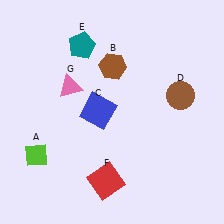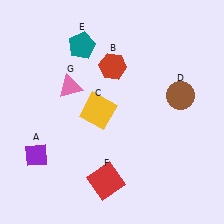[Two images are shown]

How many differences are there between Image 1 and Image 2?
There are 3 differences between the two images.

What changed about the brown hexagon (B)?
In Image 1, B is brown. In Image 2, it changed to red.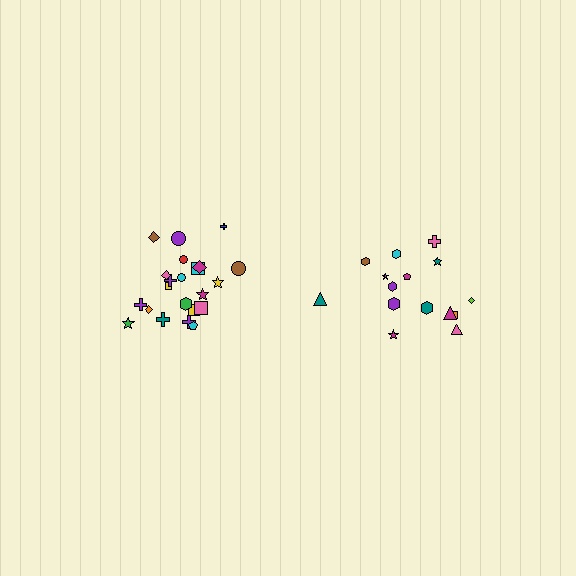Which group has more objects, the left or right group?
The left group.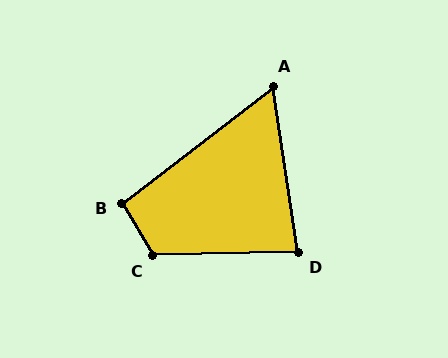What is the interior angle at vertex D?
Approximately 82 degrees (acute).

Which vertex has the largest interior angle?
C, at approximately 119 degrees.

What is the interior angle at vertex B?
Approximately 98 degrees (obtuse).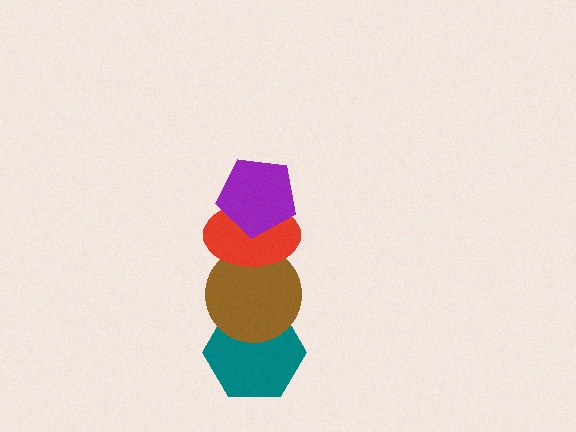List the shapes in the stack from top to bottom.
From top to bottom: the purple pentagon, the red ellipse, the brown circle, the teal hexagon.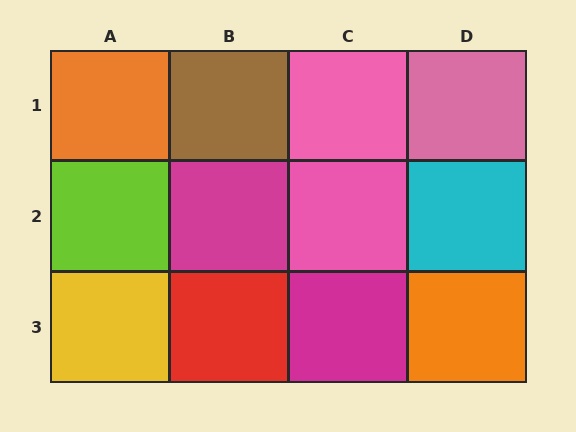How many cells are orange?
2 cells are orange.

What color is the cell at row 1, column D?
Pink.